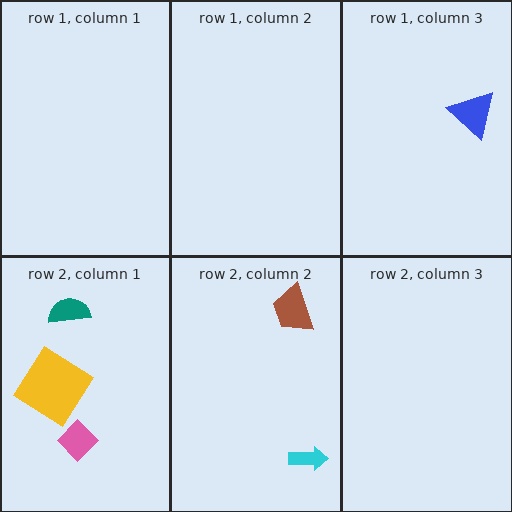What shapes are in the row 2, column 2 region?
The cyan arrow, the brown trapezoid.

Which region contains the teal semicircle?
The row 2, column 1 region.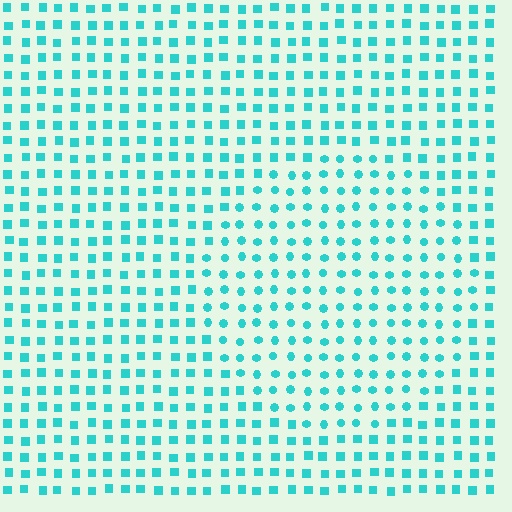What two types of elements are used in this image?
The image uses circles inside the circle region and squares outside it.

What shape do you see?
I see a circle.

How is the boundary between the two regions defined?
The boundary is defined by a change in element shape: circles inside vs. squares outside. All elements share the same color and spacing.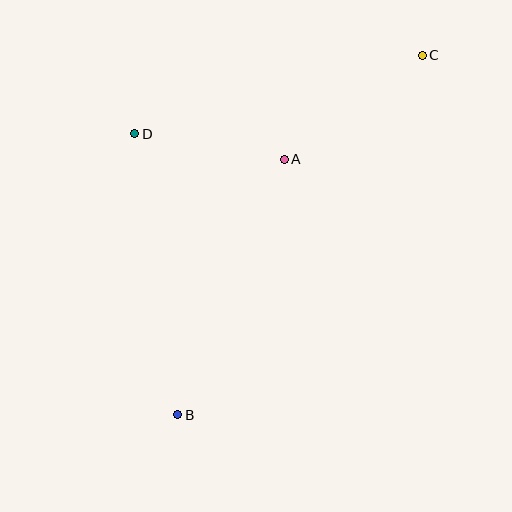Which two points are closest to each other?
Points A and D are closest to each other.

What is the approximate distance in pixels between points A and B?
The distance between A and B is approximately 277 pixels.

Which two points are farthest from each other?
Points B and C are farthest from each other.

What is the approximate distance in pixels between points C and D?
The distance between C and D is approximately 298 pixels.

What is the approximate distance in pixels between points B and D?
The distance between B and D is approximately 284 pixels.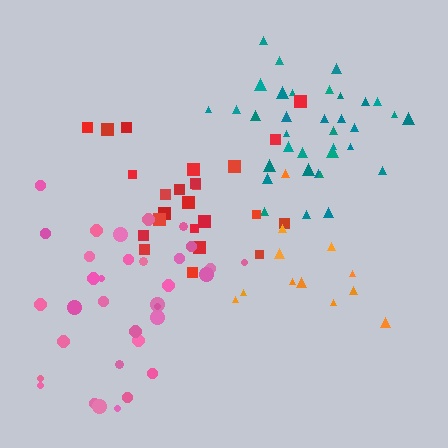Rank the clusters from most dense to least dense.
teal, red, pink, orange.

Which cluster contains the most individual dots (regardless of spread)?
Teal (35).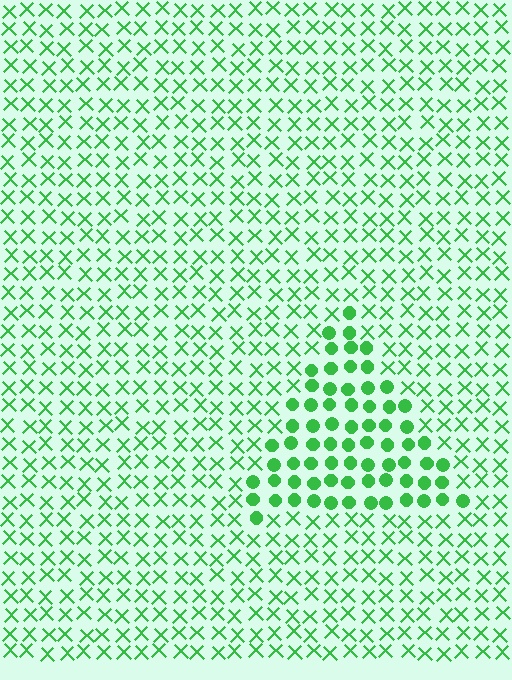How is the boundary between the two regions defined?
The boundary is defined by a change in element shape: circles inside vs. X marks outside. All elements share the same color and spacing.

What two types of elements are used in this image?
The image uses circles inside the triangle region and X marks outside it.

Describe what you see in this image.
The image is filled with small green elements arranged in a uniform grid. A triangle-shaped region contains circles, while the surrounding area contains X marks. The boundary is defined purely by the change in element shape.